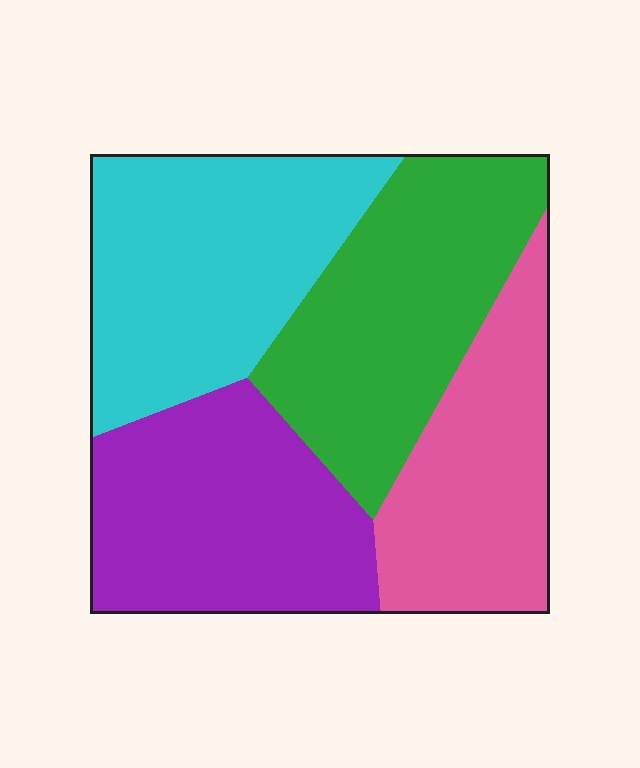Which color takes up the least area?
Pink, at roughly 20%.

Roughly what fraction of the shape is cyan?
Cyan covers about 25% of the shape.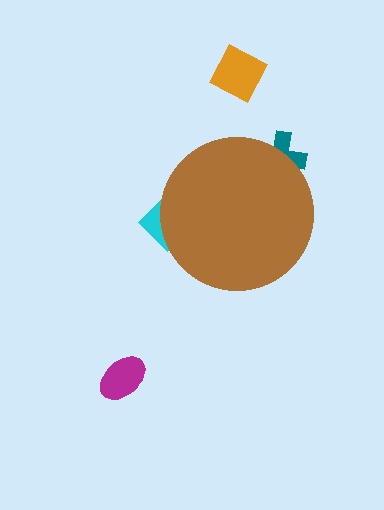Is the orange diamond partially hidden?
No, the orange diamond is fully visible.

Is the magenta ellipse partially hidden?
No, the magenta ellipse is fully visible.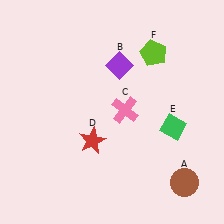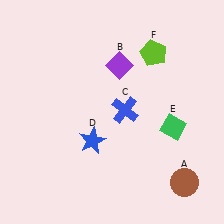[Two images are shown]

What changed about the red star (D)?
In Image 1, D is red. In Image 2, it changed to blue.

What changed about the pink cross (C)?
In Image 1, C is pink. In Image 2, it changed to blue.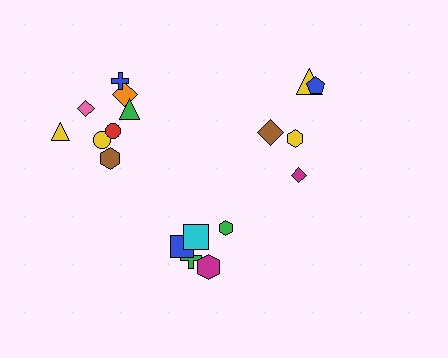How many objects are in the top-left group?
There are 8 objects.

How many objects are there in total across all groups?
There are 18 objects.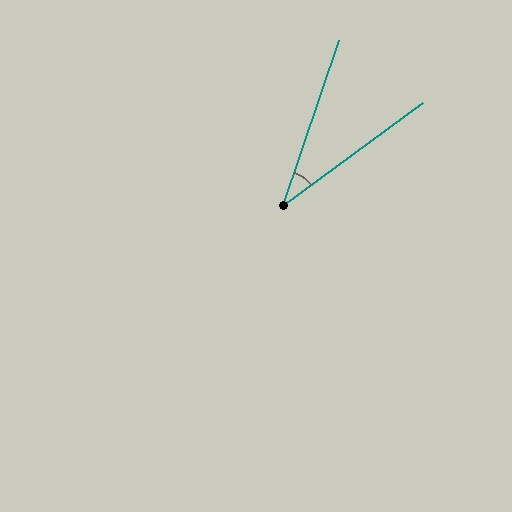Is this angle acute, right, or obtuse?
It is acute.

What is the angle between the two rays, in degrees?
Approximately 35 degrees.